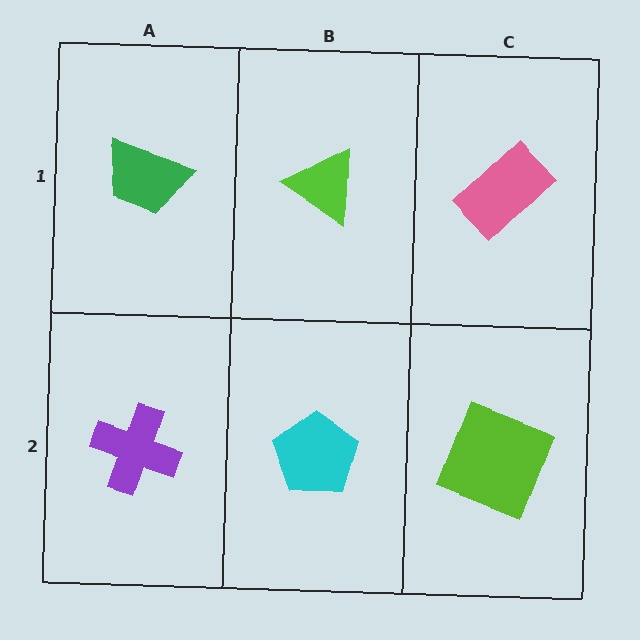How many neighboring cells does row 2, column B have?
3.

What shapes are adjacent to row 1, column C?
A lime square (row 2, column C), a lime triangle (row 1, column B).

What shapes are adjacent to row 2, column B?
A lime triangle (row 1, column B), a purple cross (row 2, column A), a lime square (row 2, column C).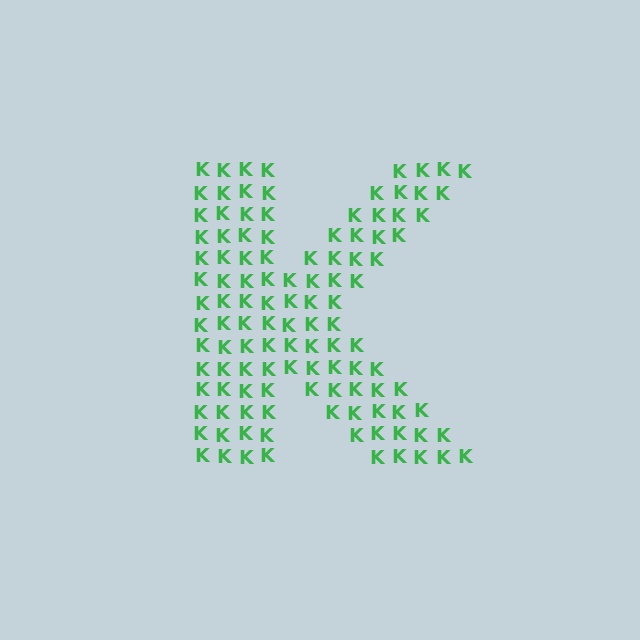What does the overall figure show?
The overall figure shows the letter K.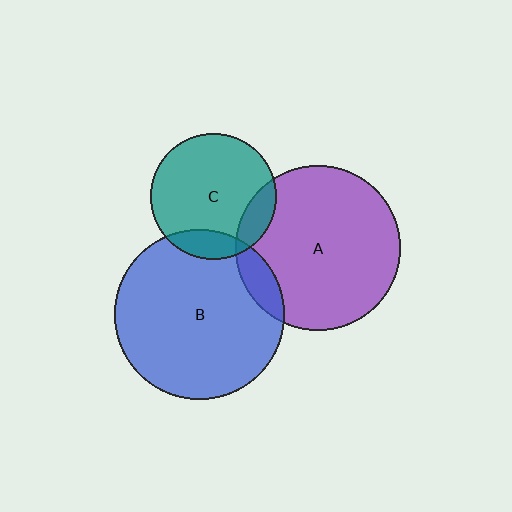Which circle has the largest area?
Circle B (blue).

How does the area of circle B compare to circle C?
Approximately 1.8 times.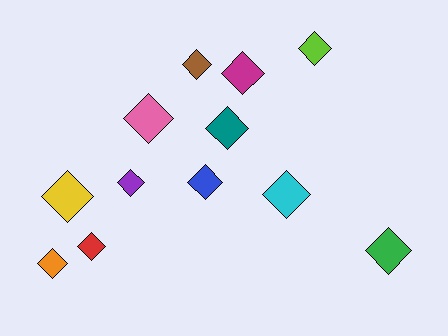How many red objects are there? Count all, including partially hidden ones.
There is 1 red object.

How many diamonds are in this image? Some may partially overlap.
There are 12 diamonds.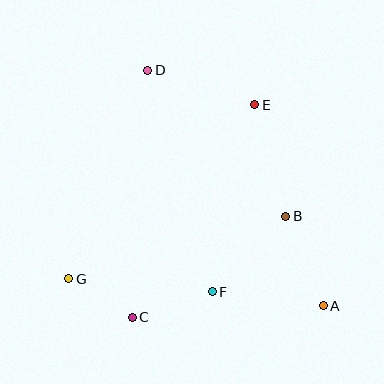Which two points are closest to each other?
Points C and G are closest to each other.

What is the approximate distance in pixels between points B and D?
The distance between B and D is approximately 201 pixels.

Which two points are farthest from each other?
Points A and D are farthest from each other.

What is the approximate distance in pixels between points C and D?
The distance between C and D is approximately 247 pixels.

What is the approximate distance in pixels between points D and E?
The distance between D and E is approximately 112 pixels.